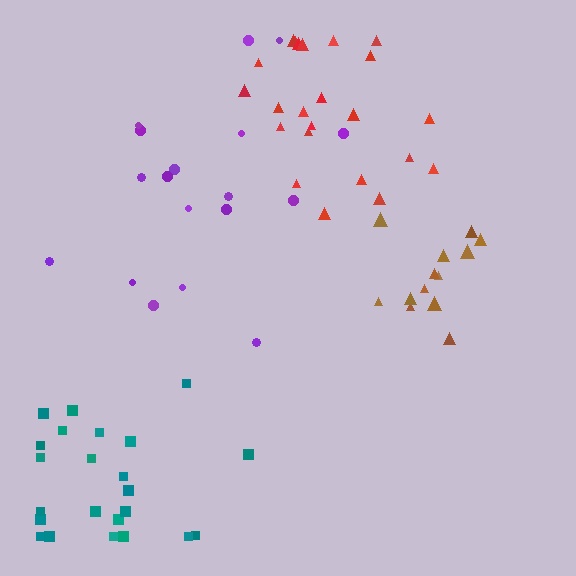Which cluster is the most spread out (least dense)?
Purple.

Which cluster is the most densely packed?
Brown.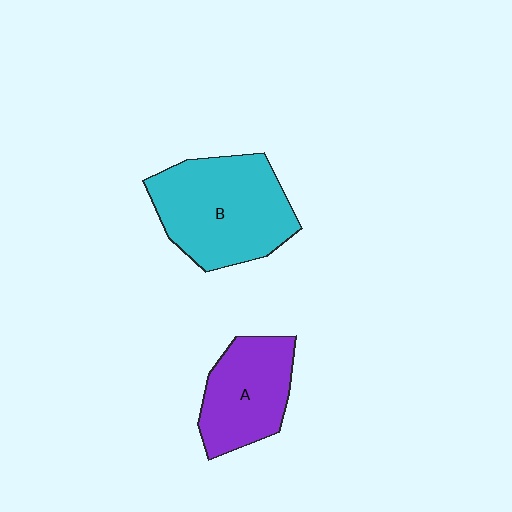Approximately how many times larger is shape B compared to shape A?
Approximately 1.5 times.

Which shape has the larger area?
Shape B (cyan).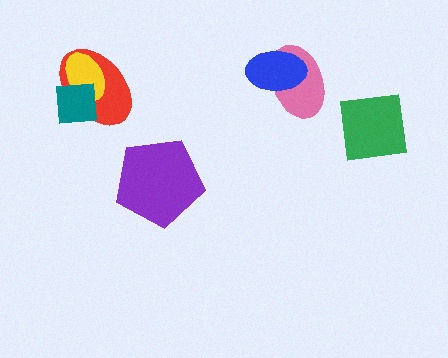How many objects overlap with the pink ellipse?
1 object overlaps with the pink ellipse.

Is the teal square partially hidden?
No, no other shape covers it.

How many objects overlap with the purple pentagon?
0 objects overlap with the purple pentagon.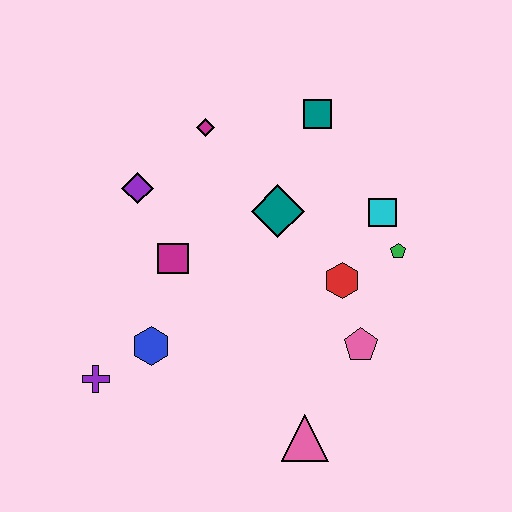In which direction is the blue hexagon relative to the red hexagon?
The blue hexagon is to the left of the red hexagon.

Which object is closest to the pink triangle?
The pink pentagon is closest to the pink triangle.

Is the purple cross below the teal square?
Yes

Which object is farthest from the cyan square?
The purple cross is farthest from the cyan square.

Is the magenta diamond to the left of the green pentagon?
Yes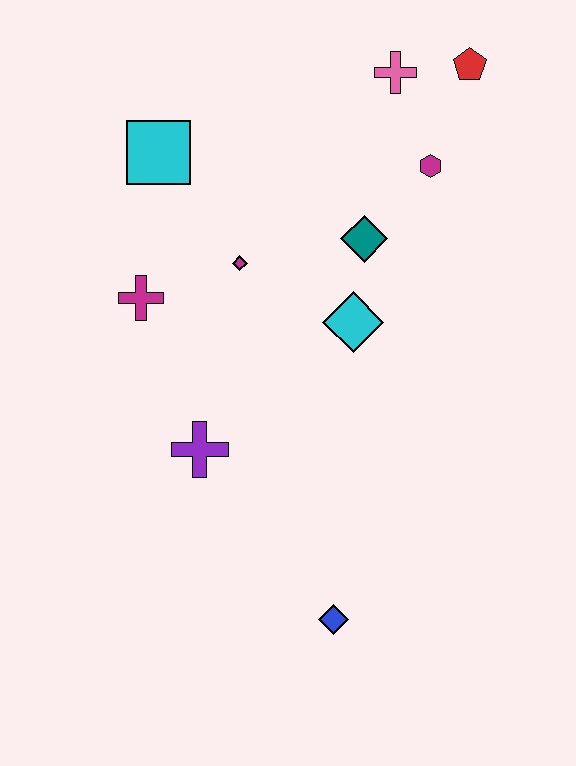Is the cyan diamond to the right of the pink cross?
No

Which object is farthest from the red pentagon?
The blue diamond is farthest from the red pentagon.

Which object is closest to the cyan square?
The magenta diamond is closest to the cyan square.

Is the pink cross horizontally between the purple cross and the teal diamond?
No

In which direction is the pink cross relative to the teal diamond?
The pink cross is above the teal diamond.